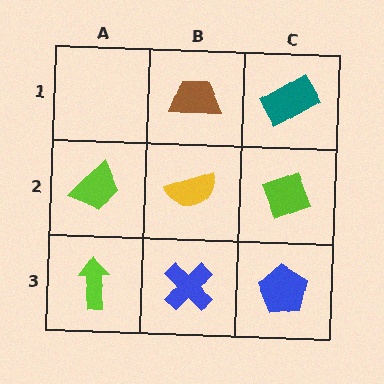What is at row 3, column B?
A blue cross.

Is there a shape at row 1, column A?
No, that cell is empty.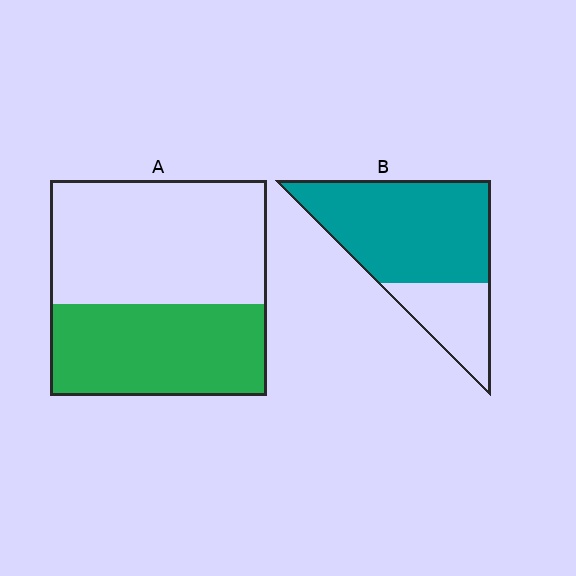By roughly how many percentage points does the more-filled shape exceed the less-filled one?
By roughly 30 percentage points (B over A).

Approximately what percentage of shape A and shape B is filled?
A is approximately 45% and B is approximately 75%.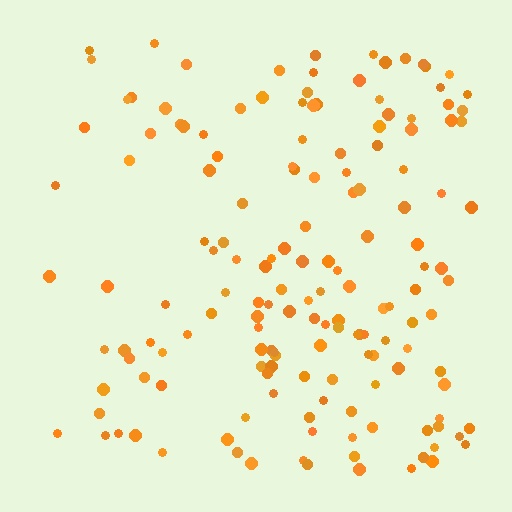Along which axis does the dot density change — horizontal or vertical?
Horizontal.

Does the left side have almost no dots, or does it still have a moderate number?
Still a moderate number, just noticeably fewer than the right.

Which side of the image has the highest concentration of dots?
The right.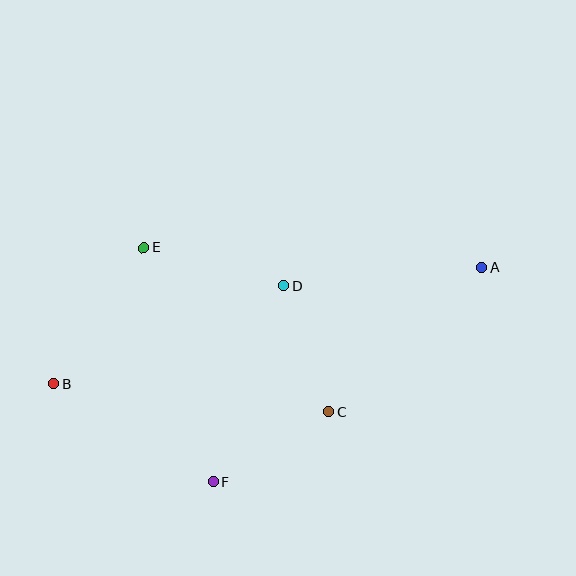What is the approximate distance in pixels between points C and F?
The distance between C and F is approximately 135 pixels.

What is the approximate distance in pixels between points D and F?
The distance between D and F is approximately 209 pixels.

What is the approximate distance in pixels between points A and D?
The distance between A and D is approximately 199 pixels.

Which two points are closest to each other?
Points C and D are closest to each other.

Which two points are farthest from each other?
Points A and B are farthest from each other.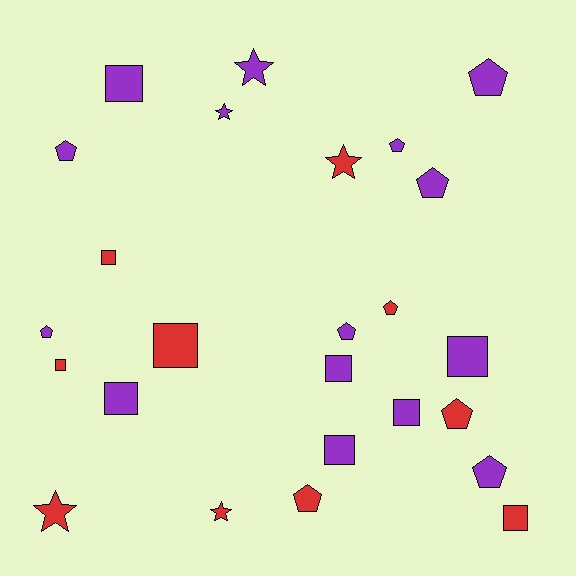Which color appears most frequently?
Purple, with 15 objects.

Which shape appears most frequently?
Square, with 10 objects.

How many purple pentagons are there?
There are 7 purple pentagons.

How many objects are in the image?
There are 25 objects.